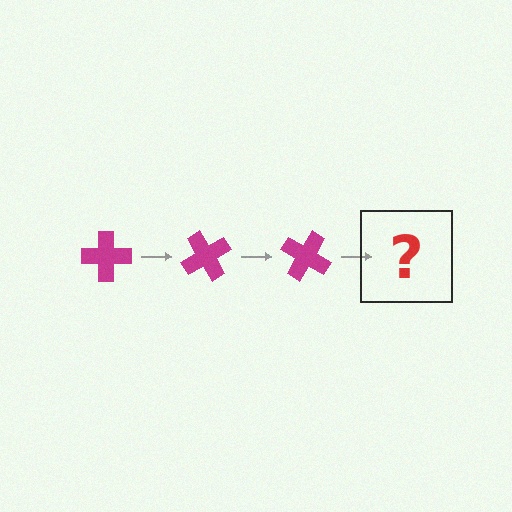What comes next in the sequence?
The next element should be a magenta cross rotated 180 degrees.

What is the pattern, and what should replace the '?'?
The pattern is that the cross rotates 60 degrees each step. The '?' should be a magenta cross rotated 180 degrees.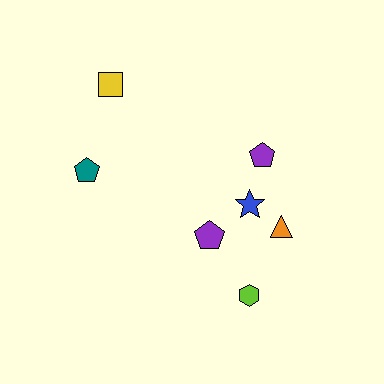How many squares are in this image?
There is 1 square.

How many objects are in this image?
There are 7 objects.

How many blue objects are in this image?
There is 1 blue object.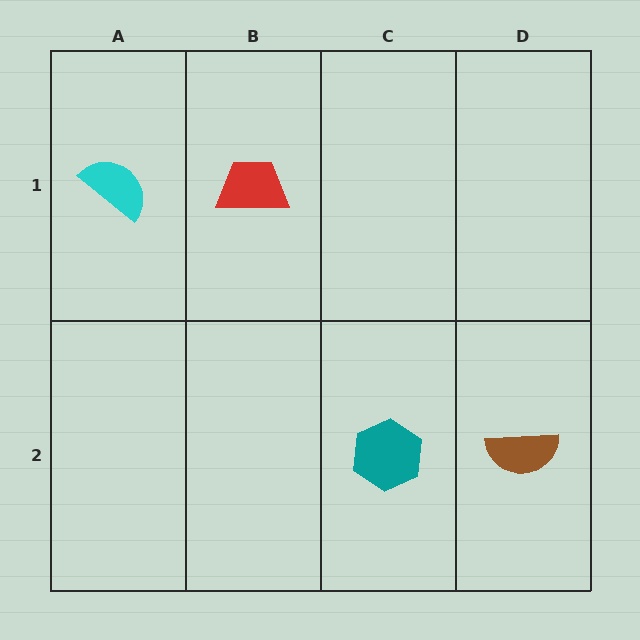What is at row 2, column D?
A brown semicircle.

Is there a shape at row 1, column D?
No, that cell is empty.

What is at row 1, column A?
A cyan semicircle.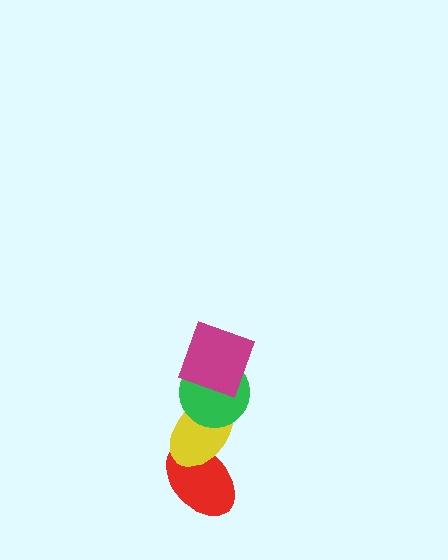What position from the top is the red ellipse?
The red ellipse is 4th from the top.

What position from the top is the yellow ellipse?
The yellow ellipse is 3rd from the top.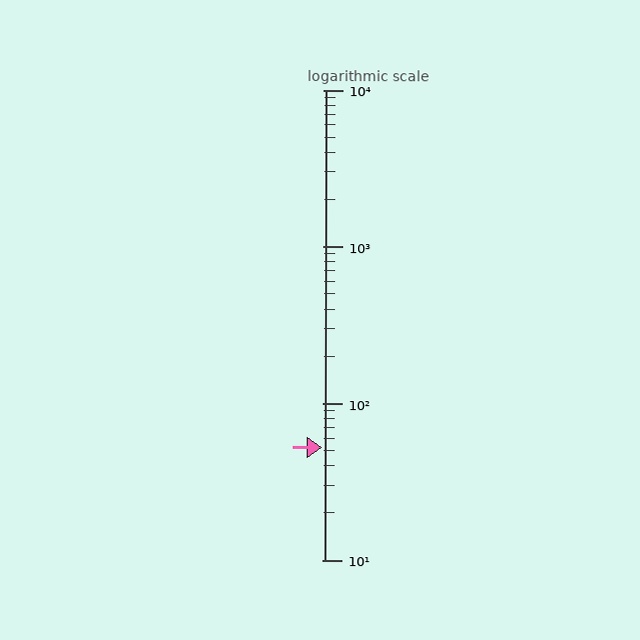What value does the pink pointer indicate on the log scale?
The pointer indicates approximately 52.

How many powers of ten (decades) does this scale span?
The scale spans 3 decades, from 10 to 10000.